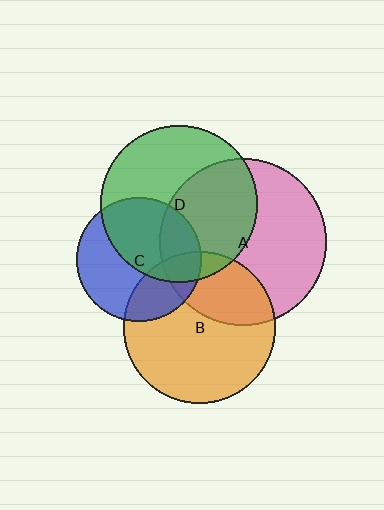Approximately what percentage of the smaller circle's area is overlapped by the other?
Approximately 50%.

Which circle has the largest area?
Circle A (pink).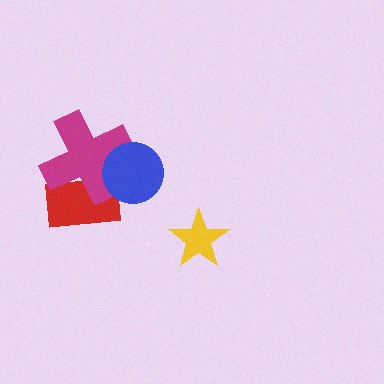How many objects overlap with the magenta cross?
2 objects overlap with the magenta cross.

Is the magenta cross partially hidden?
Yes, it is partially covered by another shape.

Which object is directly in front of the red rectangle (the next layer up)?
The magenta cross is directly in front of the red rectangle.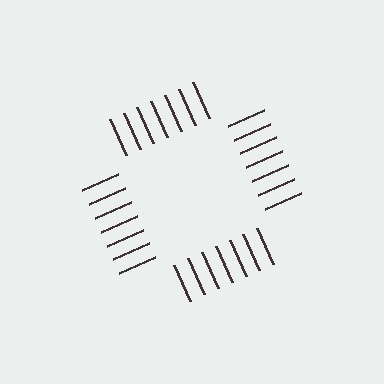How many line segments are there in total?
28 — 7 along each of the 4 edges.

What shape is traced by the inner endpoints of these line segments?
An illusory square — the line segments terminate on its edges but no continuous stroke is drawn.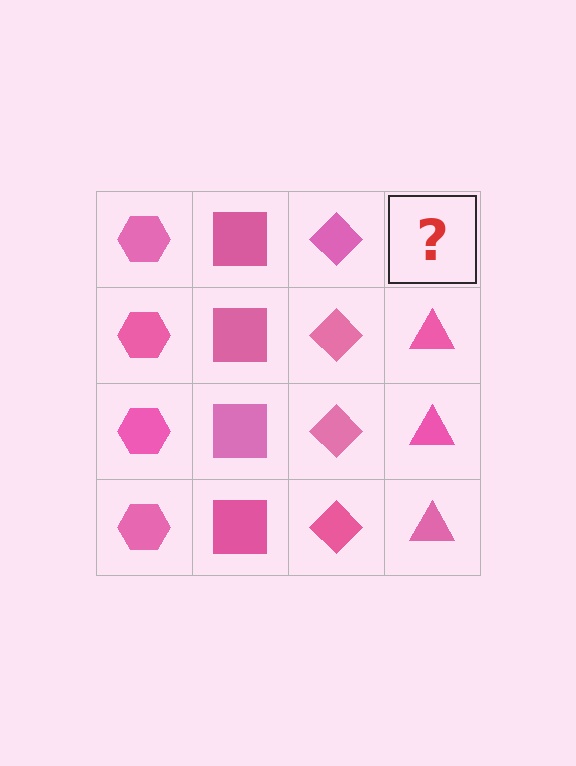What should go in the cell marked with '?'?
The missing cell should contain a pink triangle.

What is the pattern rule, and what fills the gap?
The rule is that each column has a consistent shape. The gap should be filled with a pink triangle.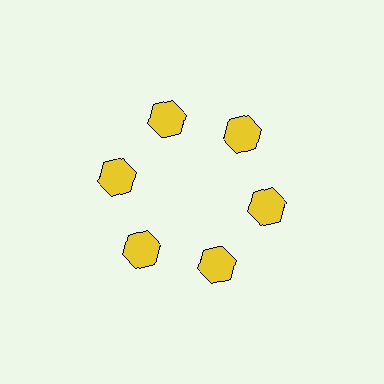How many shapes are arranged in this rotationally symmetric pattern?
There are 6 shapes, arranged in 6 groups of 1.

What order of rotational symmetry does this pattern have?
This pattern has 6-fold rotational symmetry.